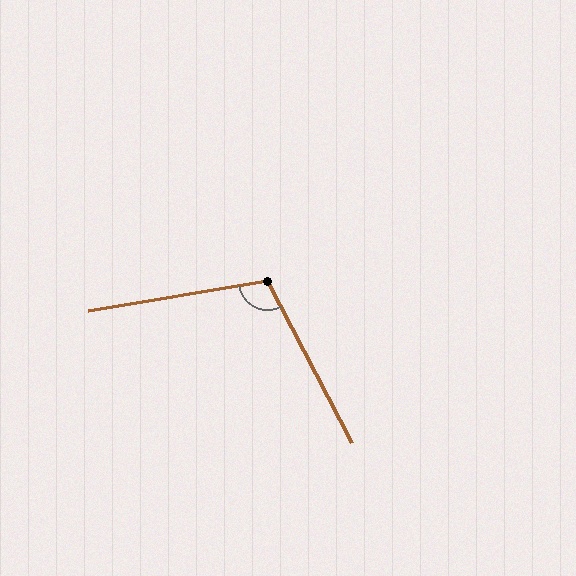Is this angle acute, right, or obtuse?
It is obtuse.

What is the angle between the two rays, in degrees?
Approximately 108 degrees.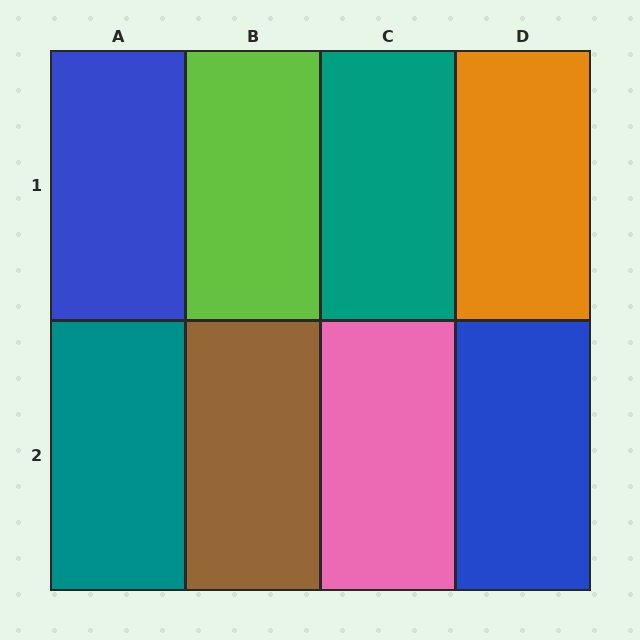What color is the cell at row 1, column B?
Lime.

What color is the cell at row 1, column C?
Teal.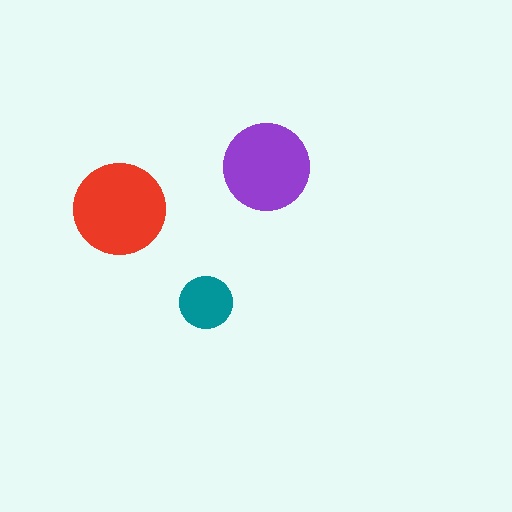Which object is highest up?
The purple circle is topmost.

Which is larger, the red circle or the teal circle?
The red one.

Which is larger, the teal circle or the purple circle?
The purple one.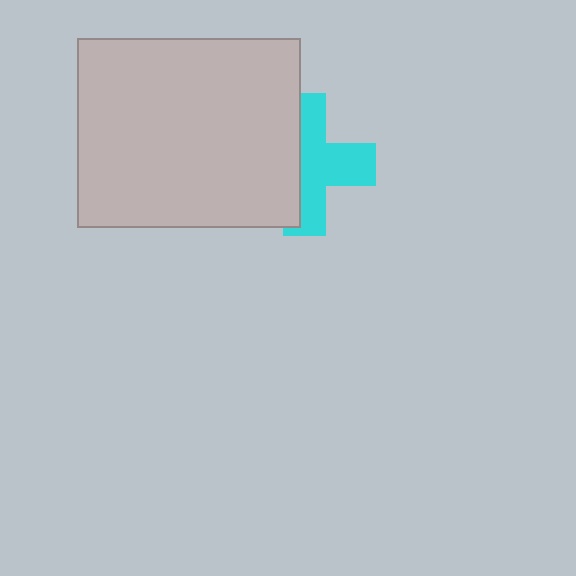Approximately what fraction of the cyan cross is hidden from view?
Roughly 44% of the cyan cross is hidden behind the light gray rectangle.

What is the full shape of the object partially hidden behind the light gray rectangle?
The partially hidden object is a cyan cross.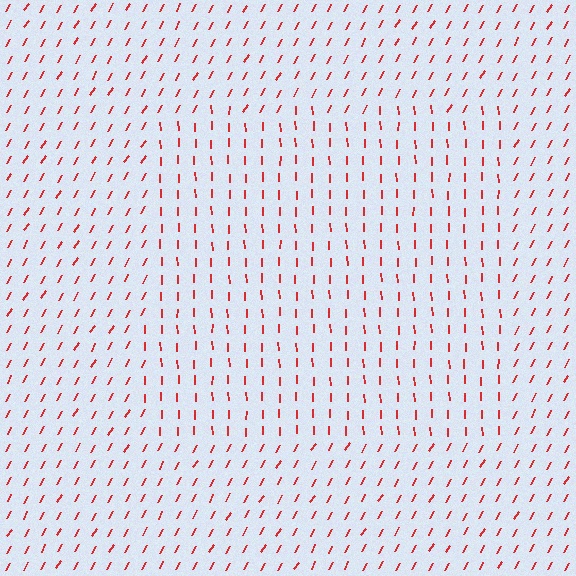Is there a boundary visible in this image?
Yes, there is a texture boundary formed by a change in line orientation.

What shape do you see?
I see a rectangle.